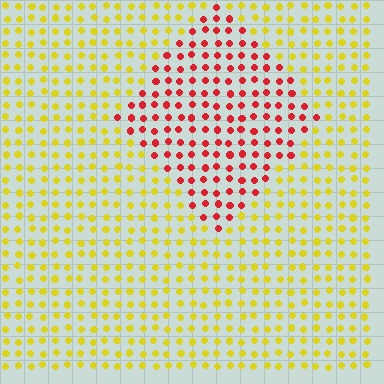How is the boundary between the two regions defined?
The boundary is defined purely by a slight shift in hue (about 62 degrees). Spacing, size, and orientation are identical on both sides.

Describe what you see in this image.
The image is filled with small yellow elements in a uniform arrangement. A diamond-shaped region is visible where the elements are tinted to a slightly different hue, forming a subtle color boundary.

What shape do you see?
I see a diamond.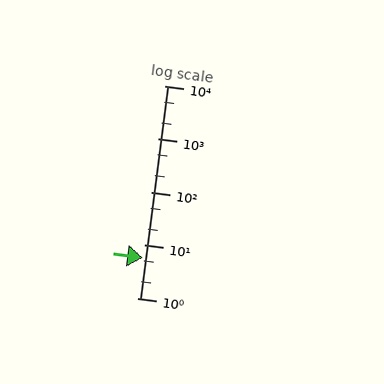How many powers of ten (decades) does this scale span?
The scale spans 4 decades, from 1 to 10000.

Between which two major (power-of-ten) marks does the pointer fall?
The pointer is between 1 and 10.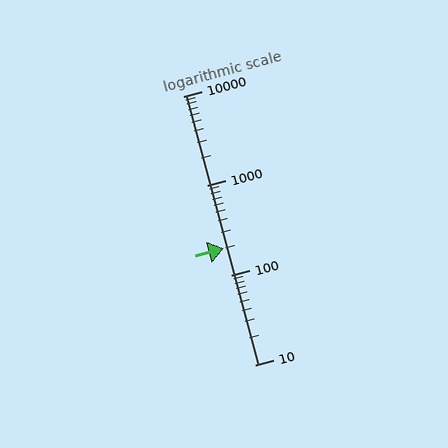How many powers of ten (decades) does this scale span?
The scale spans 3 decades, from 10 to 10000.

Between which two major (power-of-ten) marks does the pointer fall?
The pointer is between 100 and 1000.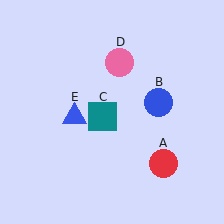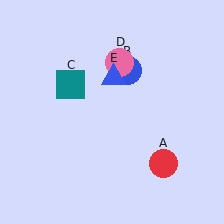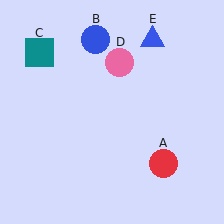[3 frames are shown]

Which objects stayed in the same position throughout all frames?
Red circle (object A) and pink circle (object D) remained stationary.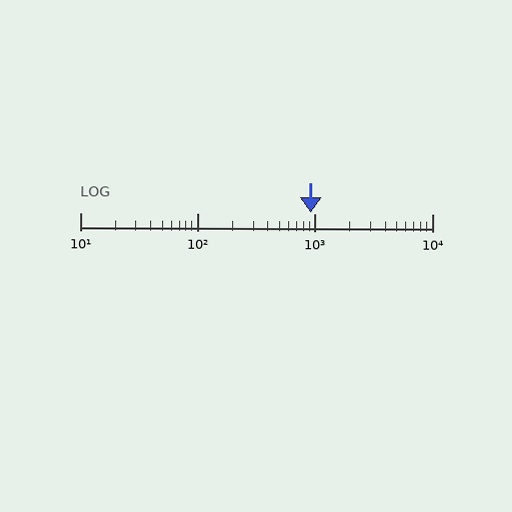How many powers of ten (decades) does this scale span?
The scale spans 3 decades, from 10 to 10000.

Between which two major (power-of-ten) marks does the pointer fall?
The pointer is between 100 and 1000.